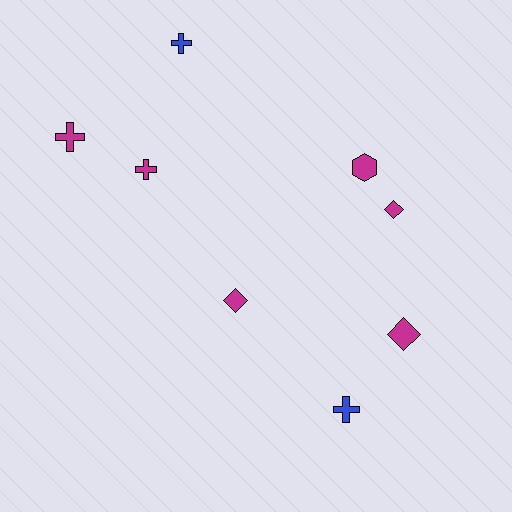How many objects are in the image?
There are 8 objects.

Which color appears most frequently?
Magenta, with 6 objects.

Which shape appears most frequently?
Cross, with 4 objects.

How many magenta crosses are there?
There are 2 magenta crosses.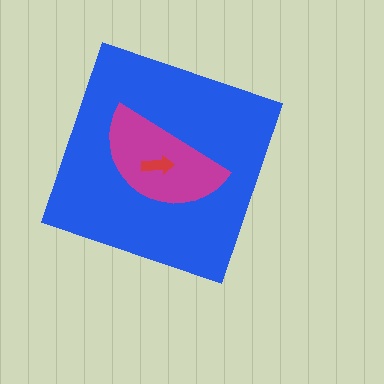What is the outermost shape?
The blue diamond.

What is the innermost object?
The red arrow.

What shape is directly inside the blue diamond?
The magenta semicircle.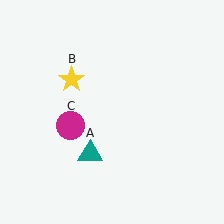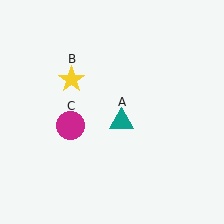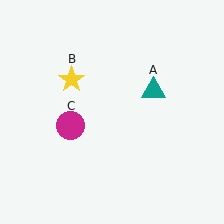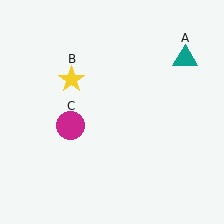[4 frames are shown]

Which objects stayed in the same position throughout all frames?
Yellow star (object B) and magenta circle (object C) remained stationary.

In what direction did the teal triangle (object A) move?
The teal triangle (object A) moved up and to the right.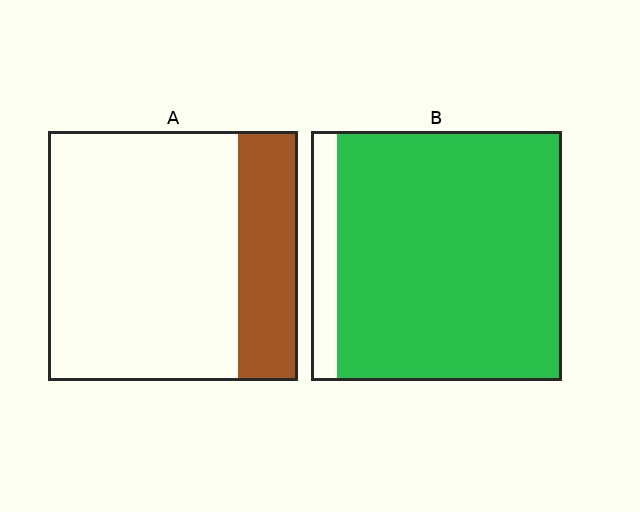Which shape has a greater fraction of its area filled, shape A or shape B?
Shape B.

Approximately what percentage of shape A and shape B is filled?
A is approximately 25% and B is approximately 90%.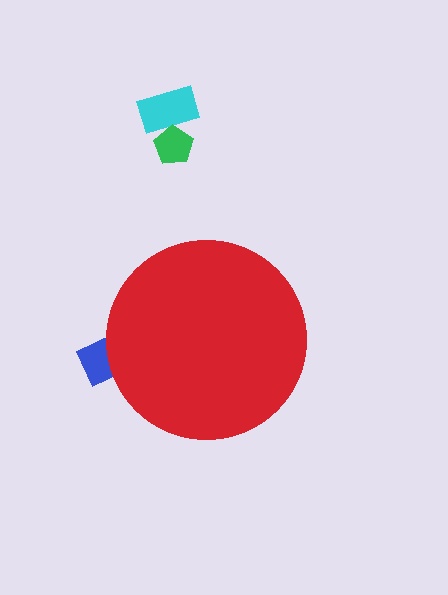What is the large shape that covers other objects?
A red circle.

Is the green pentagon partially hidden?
No, the green pentagon is fully visible.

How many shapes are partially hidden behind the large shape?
1 shape is partially hidden.